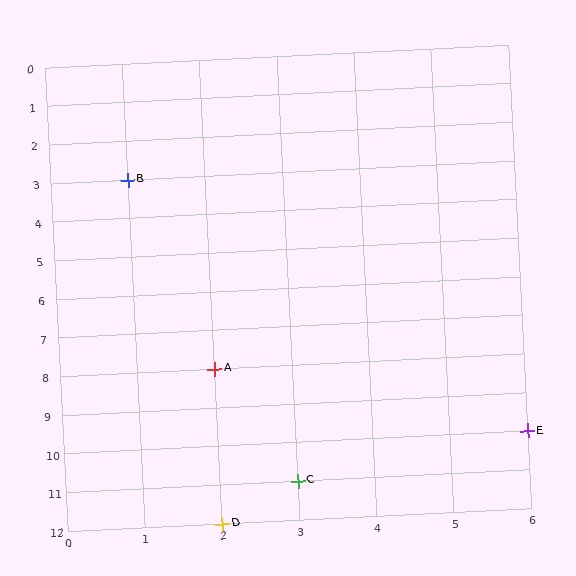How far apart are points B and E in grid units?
Points B and E are 5 columns and 7 rows apart (about 8.6 grid units diagonally).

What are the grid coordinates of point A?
Point A is at grid coordinates (2, 8).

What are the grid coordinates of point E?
Point E is at grid coordinates (6, 10).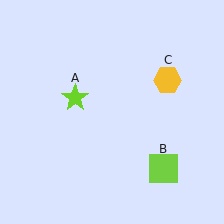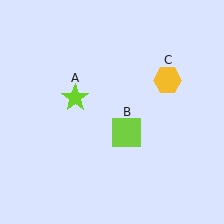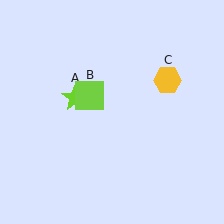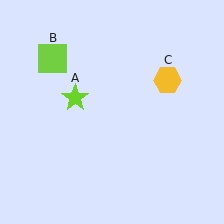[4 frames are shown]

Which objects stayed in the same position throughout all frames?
Lime star (object A) and yellow hexagon (object C) remained stationary.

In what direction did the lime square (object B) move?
The lime square (object B) moved up and to the left.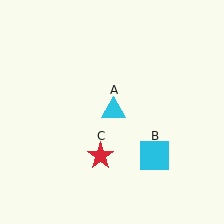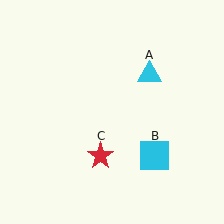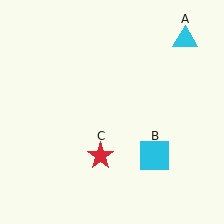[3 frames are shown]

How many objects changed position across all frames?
1 object changed position: cyan triangle (object A).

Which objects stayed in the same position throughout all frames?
Cyan square (object B) and red star (object C) remained stationary.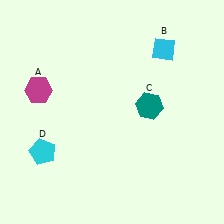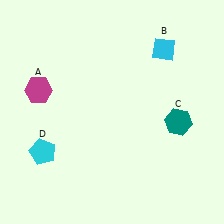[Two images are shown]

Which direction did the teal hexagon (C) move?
The teal hexagon (C) moved right.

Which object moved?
The teal hexagon (C) moved right.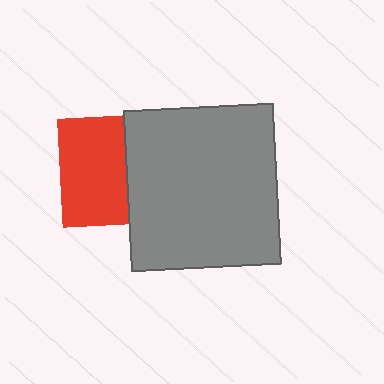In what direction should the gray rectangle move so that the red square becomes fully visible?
The gray rectangle should move right. That is the shortest direction to clear the overlap and leave the red square fully visible.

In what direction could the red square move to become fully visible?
The red square could move left. That would shift it out from behind the gray rectangle entirely.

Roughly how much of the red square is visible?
About half of it is visible (roughly 61%).